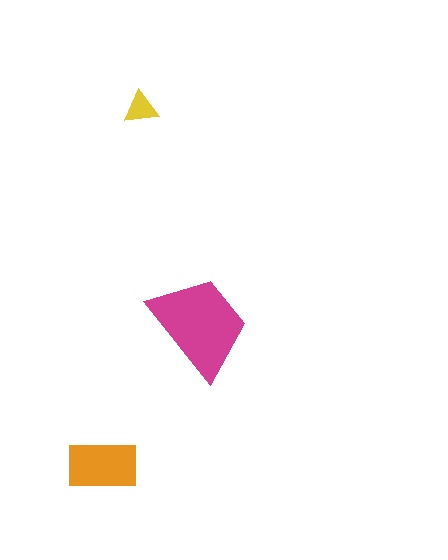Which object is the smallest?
The yellow triangle.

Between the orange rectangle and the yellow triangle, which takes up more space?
The orange rectangle.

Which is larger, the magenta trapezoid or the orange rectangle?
The magenta trapezoid.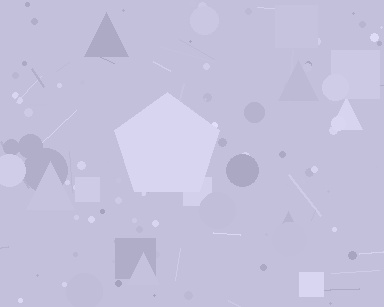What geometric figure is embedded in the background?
A pentagon is embedded in the background.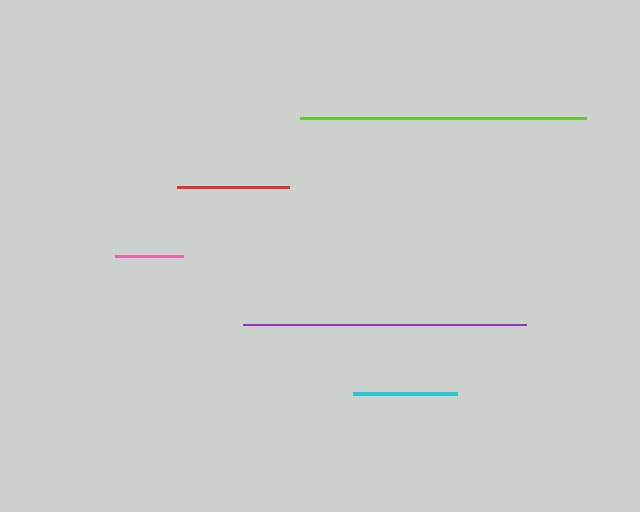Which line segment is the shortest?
The pink line is the shortest at approximately 68 pixels.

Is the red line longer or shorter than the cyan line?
The red line is longer than the cyan line.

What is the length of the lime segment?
The lime segment is approximately 286 pixels long.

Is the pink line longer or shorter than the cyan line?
The cyan line is longer than the pink line.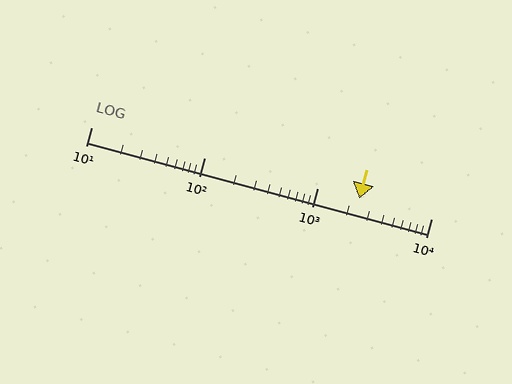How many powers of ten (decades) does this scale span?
The scale spans 3 decades, from 10 to 10000.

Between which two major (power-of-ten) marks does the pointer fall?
The pointer is between 1000 and 10000.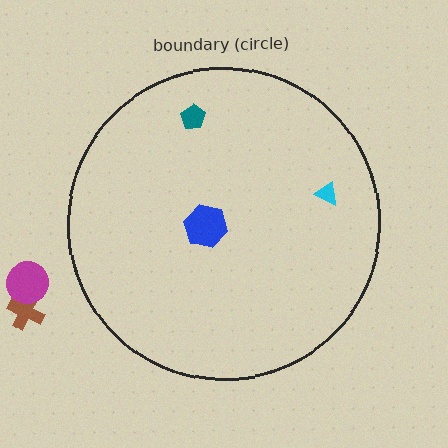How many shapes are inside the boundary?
3 inside, 2 outside.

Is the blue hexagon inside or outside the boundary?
Inside.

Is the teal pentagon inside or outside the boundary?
Inside.